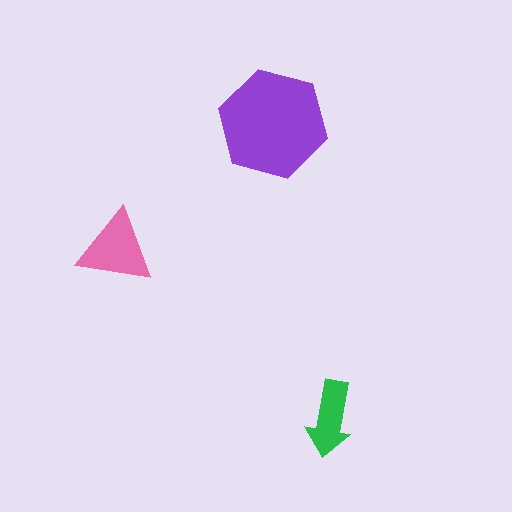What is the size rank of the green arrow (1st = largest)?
3rd.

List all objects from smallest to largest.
The green arrow, the pink triangle, the purple hexagon.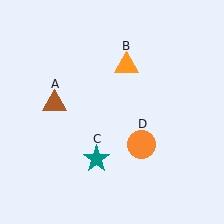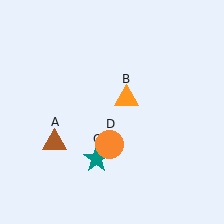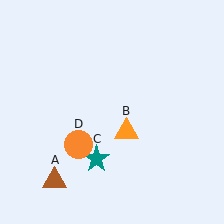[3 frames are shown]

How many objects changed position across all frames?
3 objects changed position: brown triangle (object A), orange triangle (object B), orange circle (object D).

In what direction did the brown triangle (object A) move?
The brown triangle (object A) moved down.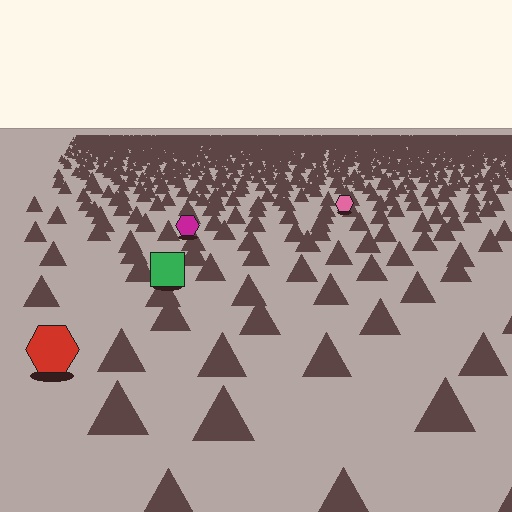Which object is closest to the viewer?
The red hexagon is closest. The texture marks near it are larger and more spread out.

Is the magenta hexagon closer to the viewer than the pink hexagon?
Yes. The magenta hexagon is closer — you can tell from the texture gradient: the ground texture is coarser near it.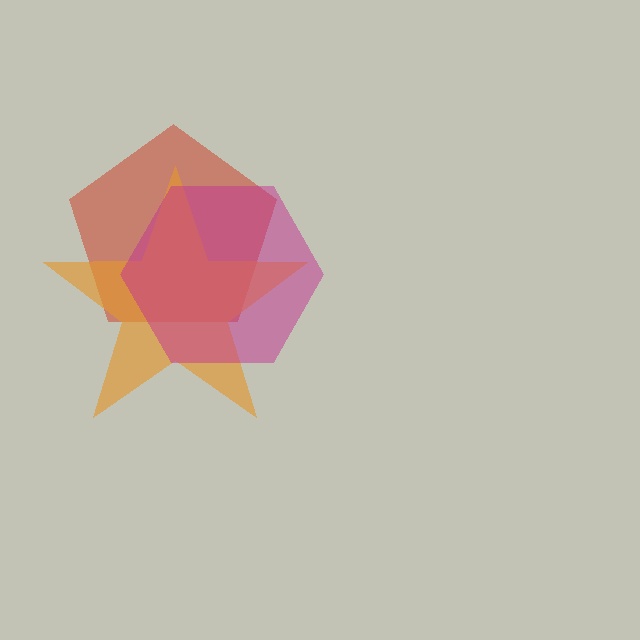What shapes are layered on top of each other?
The layered shapes are: a red pentagon, an orange star, a magenta hexagon.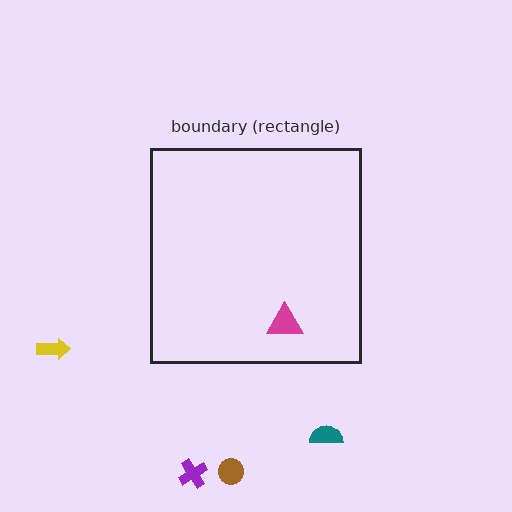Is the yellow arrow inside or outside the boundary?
Outside.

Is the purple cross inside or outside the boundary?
Outside.